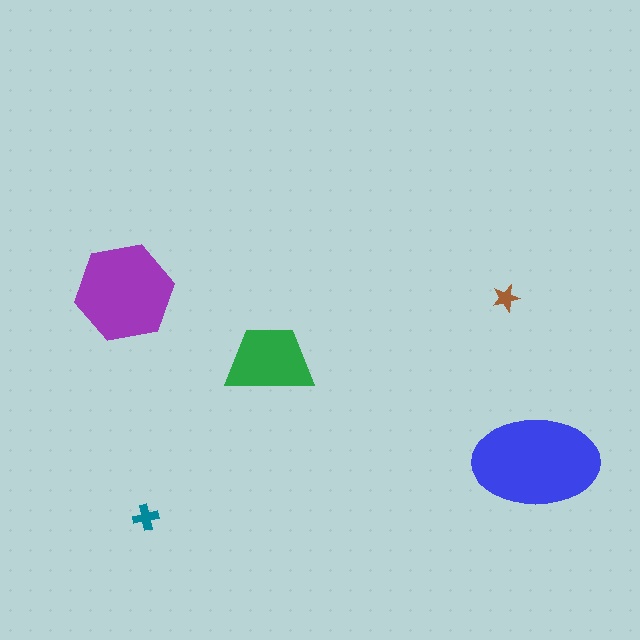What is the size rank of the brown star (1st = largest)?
5th.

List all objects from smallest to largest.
The brown star, the teal cross, the green trapezoid, the purple hexagon, the blue ellipse.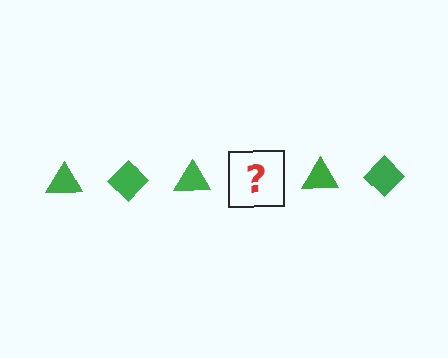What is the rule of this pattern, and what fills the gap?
The rule is that the pattern cycles through triangle, diamond shapes in green. The gap should be filled with a green diamond.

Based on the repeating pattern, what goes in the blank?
The blank should be a green diamond.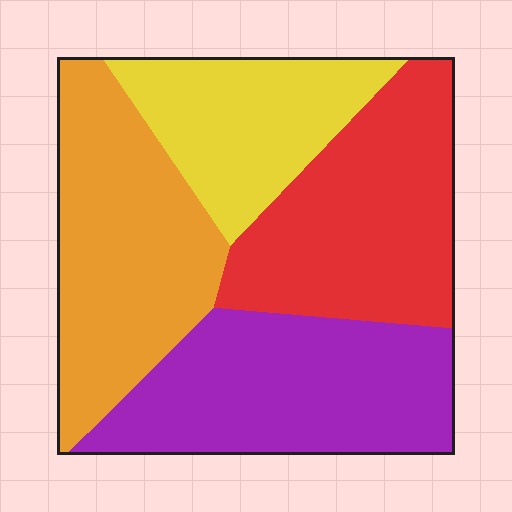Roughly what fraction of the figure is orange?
Orange takes up about one quarter (1/4) of the figure.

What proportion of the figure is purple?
Purple covers around 30% of the figure.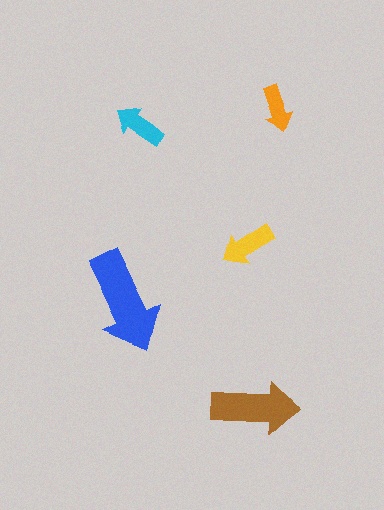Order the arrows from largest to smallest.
the blue one, the brown one, the yellow one, the cyan one, the orange one.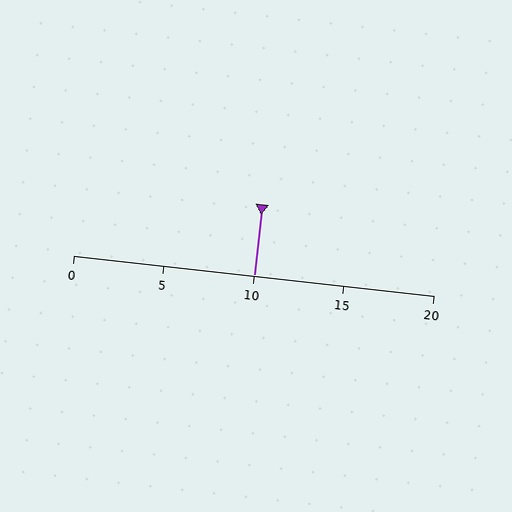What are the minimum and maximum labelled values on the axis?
The axis runs from 0 to 20.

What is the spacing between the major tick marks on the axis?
The major ticks are spaced 5 apart.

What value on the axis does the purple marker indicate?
The marker indicates approximately 10.